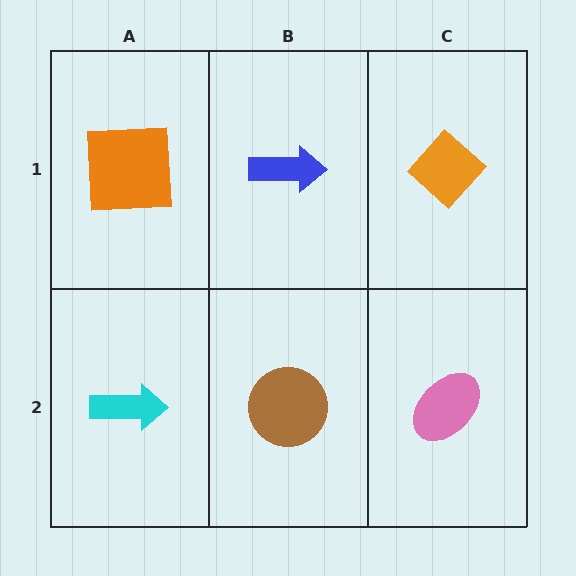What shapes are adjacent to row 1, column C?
A pink ellipse (row 2, column C), a blue arrow (row 1, column B).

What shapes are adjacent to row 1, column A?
A cyan arrow (row 2, column A), a blue arrow (row 1, column B).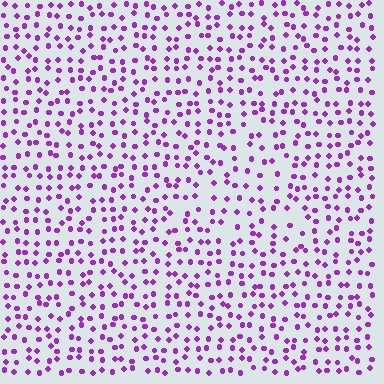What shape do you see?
I see a triangle.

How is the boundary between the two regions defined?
The boundary is defined by a change in element density (approximately 1.4x ratio). All elements are the same color, size, and shape.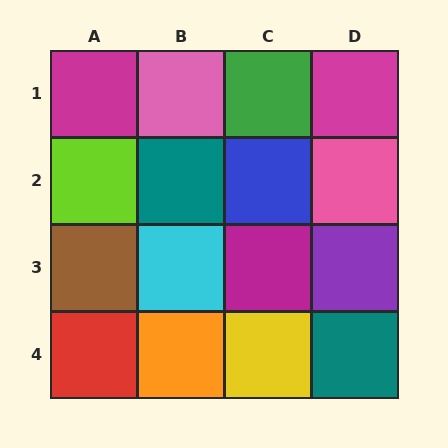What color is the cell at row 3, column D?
Purple.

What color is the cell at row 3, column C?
Magenta.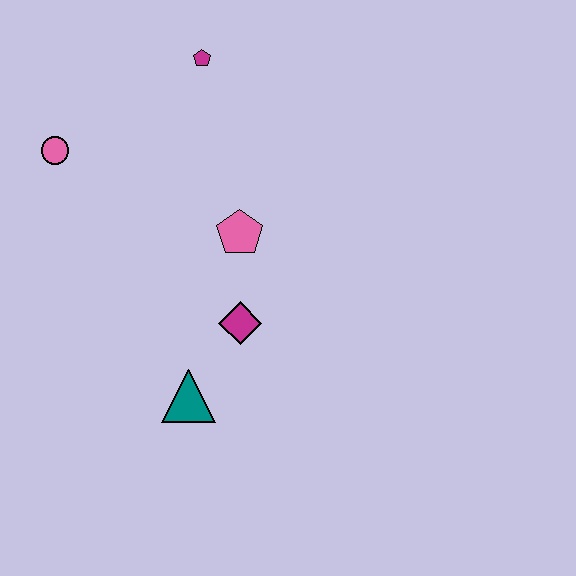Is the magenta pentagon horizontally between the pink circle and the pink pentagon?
Yes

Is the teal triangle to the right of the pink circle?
Yes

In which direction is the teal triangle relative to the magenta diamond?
The teal triangle is below the magenta diamond.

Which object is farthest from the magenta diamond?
The magenta pentagon is farthest from the magenta diamond.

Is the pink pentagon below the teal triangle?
No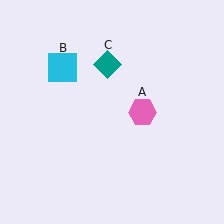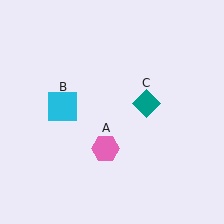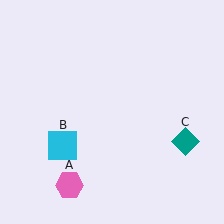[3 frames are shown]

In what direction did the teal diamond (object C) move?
The teal diamond (object C) moved down and to the right.